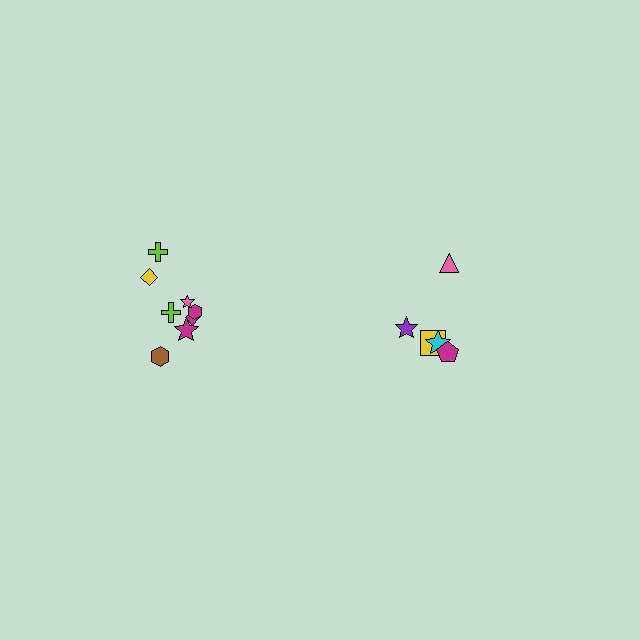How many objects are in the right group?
There are 5 objects.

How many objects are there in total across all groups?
There are 13 objects.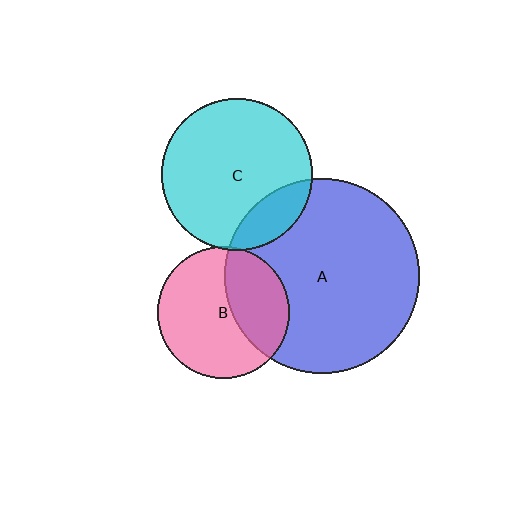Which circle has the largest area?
Circle A (blue).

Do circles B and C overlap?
Yes.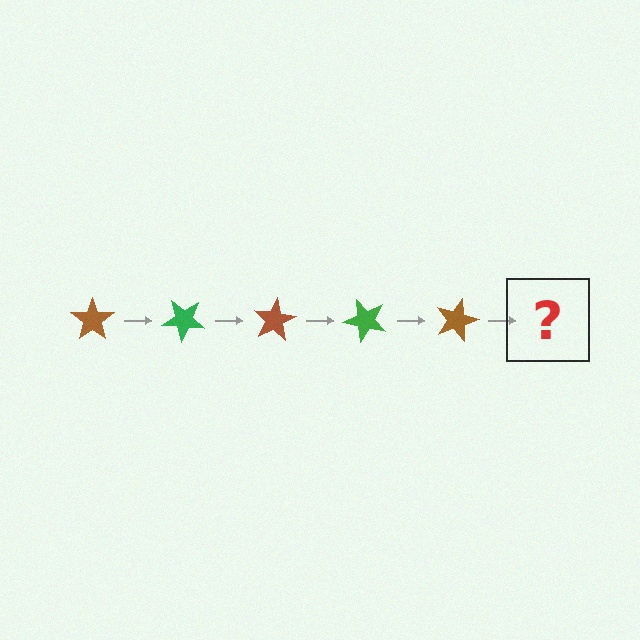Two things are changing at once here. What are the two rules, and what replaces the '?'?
The two rules are that it rotates 40 degrees each step and the color cycles through brown and green. The '?' should be a green star, rotated 200 degrees from the start.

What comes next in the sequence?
The next element should be a green star, rotated 200 degrees from the start.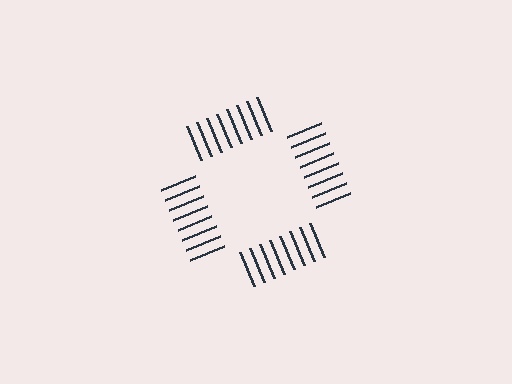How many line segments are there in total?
32 — 8 along each of the 4 edges.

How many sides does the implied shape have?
4 sides — the line-ends trace a square.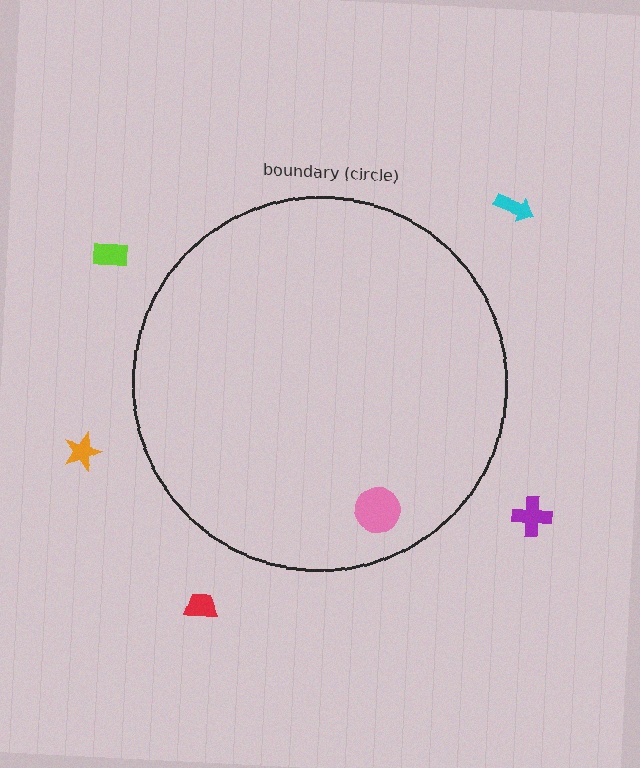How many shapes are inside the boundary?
1 inside, 5 outside.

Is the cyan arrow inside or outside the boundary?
Outside.